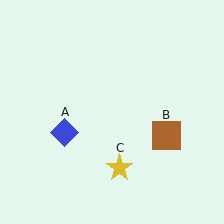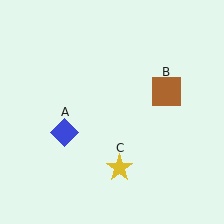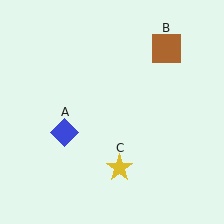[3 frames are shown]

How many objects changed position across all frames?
1 object changed position: brown square (object B).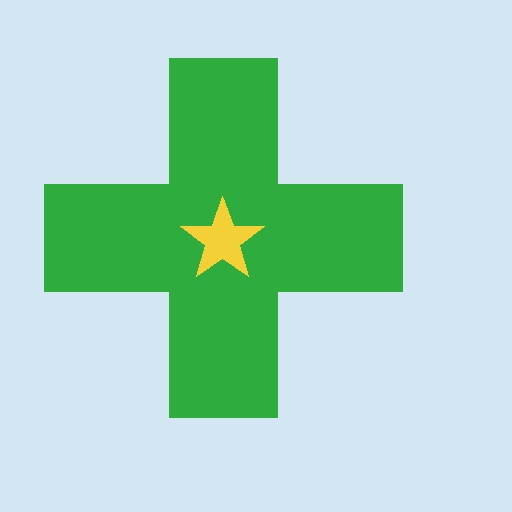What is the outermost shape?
The green cross.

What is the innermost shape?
The yellow star.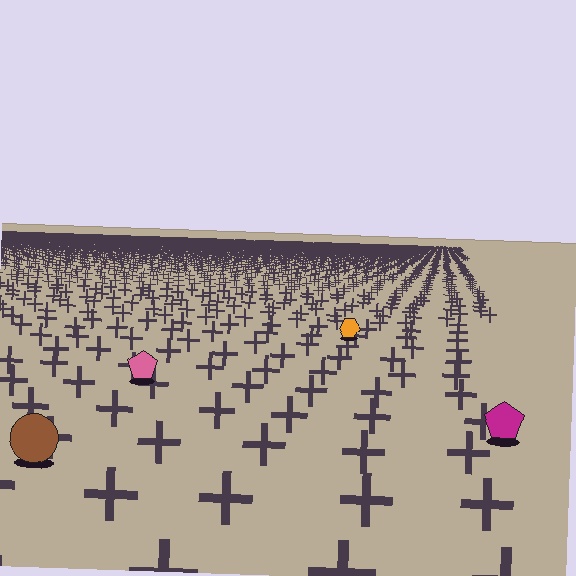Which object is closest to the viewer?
The brown circle is closest. The texture marks near it are larger and more spread out.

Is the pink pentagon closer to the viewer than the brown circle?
No. The brown circle is closer — you can tell from the texture gradient: the ground texture is coarser near it.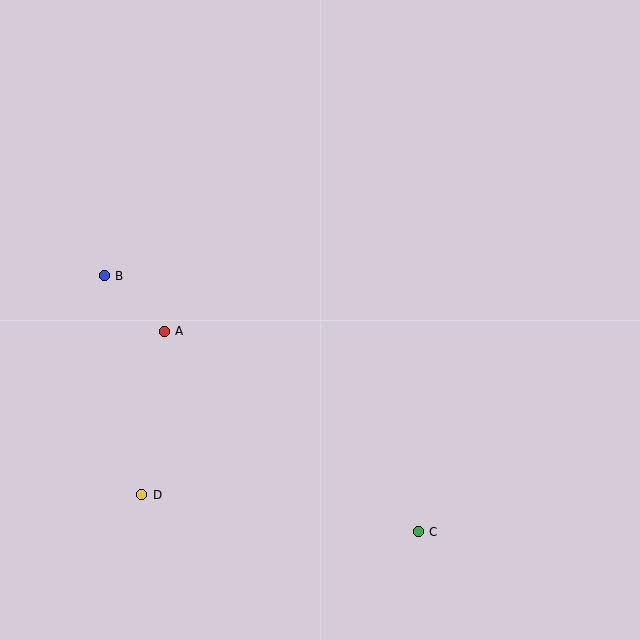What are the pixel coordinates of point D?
Point D is at (142, 495).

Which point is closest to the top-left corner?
Point B is closest to the top-left corner.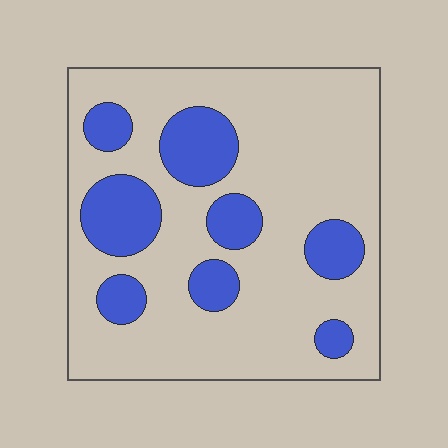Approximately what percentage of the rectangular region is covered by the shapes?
Approximately 25%.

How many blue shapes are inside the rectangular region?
8.